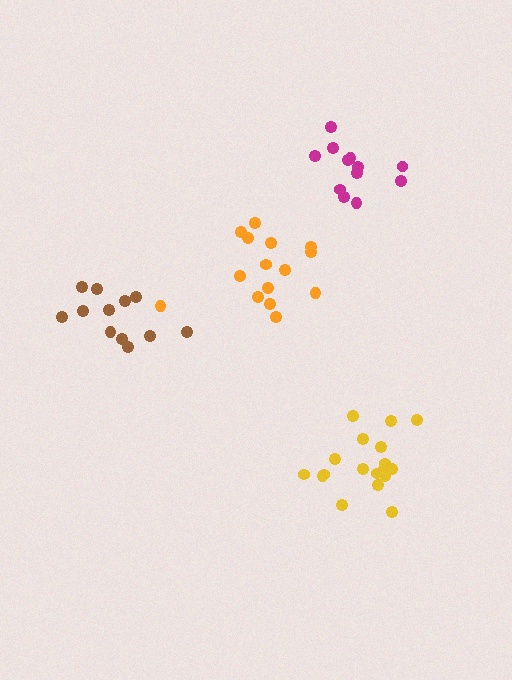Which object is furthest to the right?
The yellow cluster is rightmost.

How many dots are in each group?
Group 1: 15 dots, Group 2: 12 dots, Group 3: 12 dots, Group 4: 18 dots (57 total).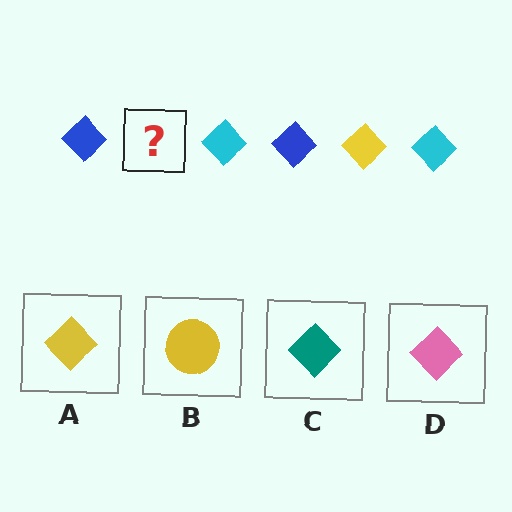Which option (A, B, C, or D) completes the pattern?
A.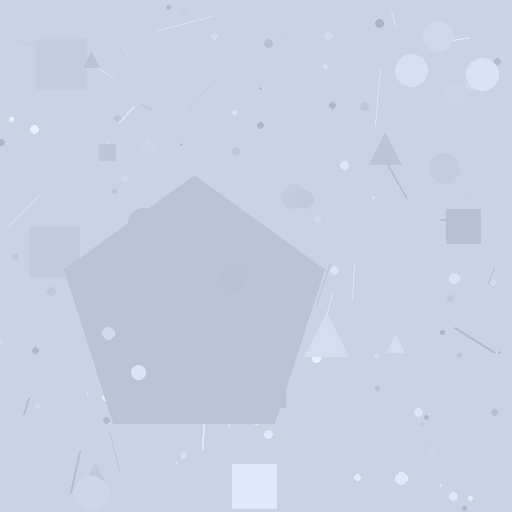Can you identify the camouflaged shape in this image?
The camouflaged shape is a pentagon.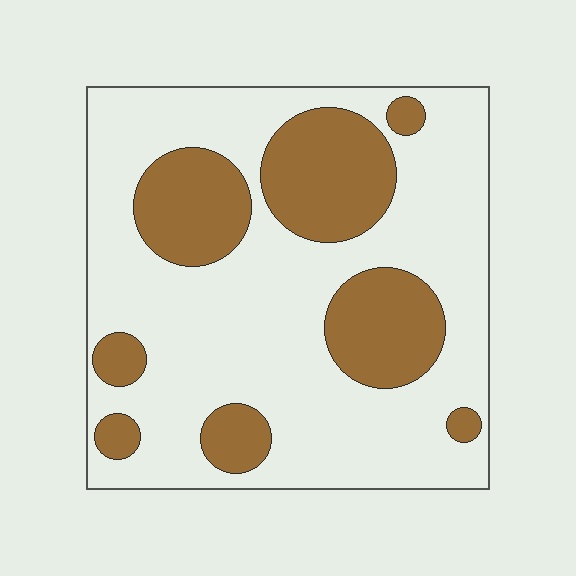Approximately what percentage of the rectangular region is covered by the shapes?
Approximately 30%.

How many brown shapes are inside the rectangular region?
8.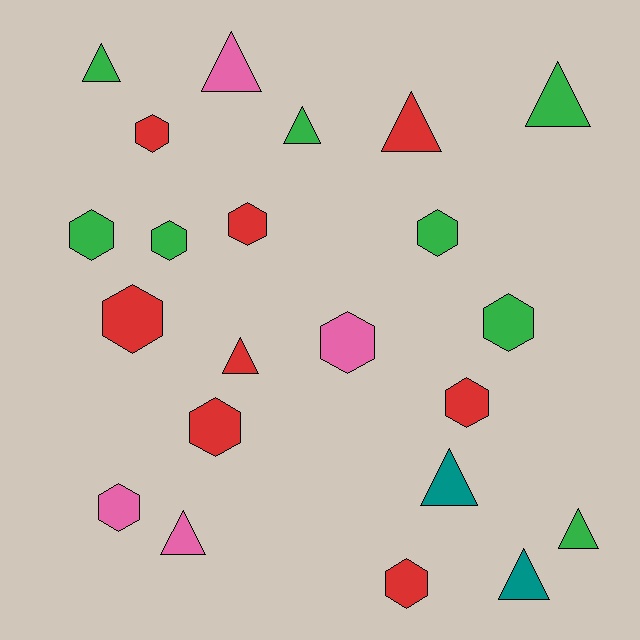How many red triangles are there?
There are 2 red triangles.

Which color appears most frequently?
Green, with 8 objects.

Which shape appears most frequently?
Hexagon, with 12 objects.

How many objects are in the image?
There are 22 objects.